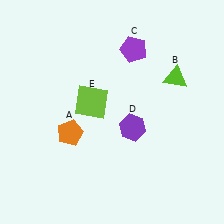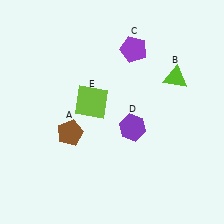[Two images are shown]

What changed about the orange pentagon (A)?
In Image 1, A is orange. In Image 2, it changed to brown.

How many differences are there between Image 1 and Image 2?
There is 1 difference between the two images.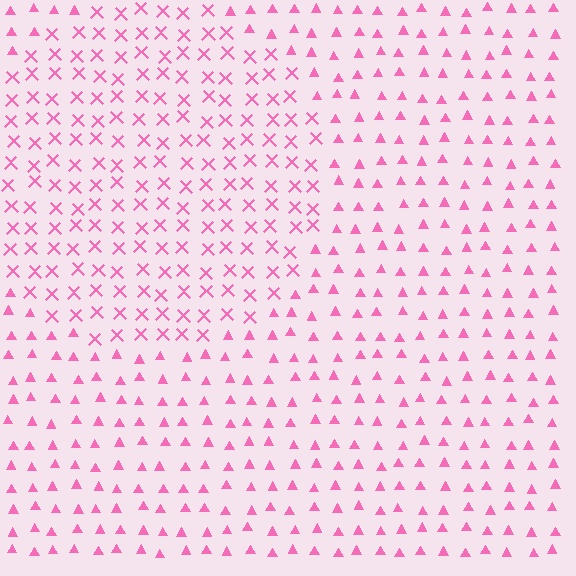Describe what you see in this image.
The image is filled with small pink elements arranged in a uniform grid. A circle-shaped region contains X marks, while the surrounding area contains triangles. The boundary is defined purely by the change in element shape.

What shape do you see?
I see a circle.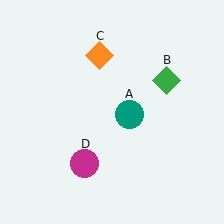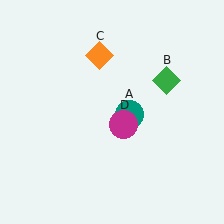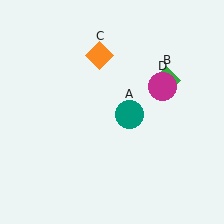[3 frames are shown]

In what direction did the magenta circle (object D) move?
The magenta circle (object D) moved up and to the right.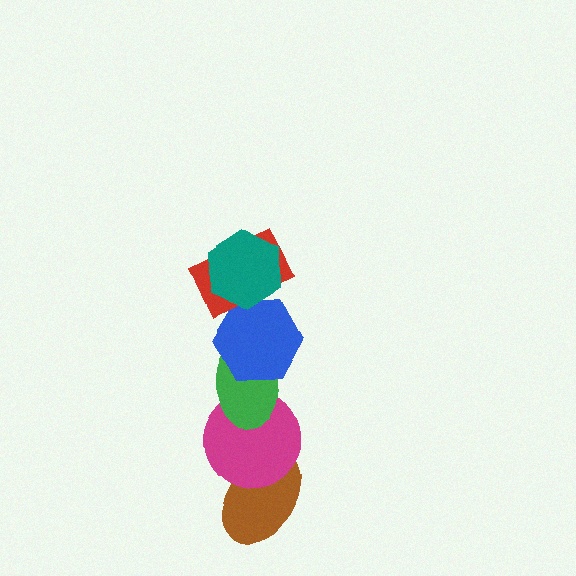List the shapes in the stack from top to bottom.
From top to bottom: the teal hexagon, the red rectangle, the blue hexagon, the green ellipse, the magenta circle, the brown ellipse.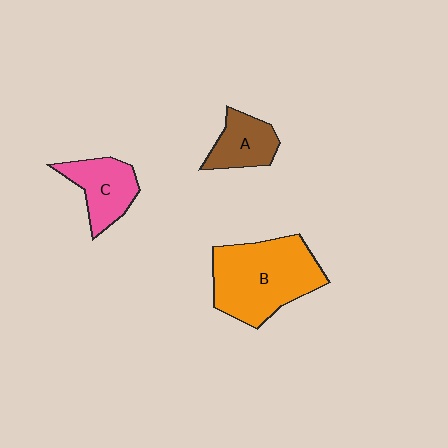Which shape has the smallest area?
Shape A (brown).